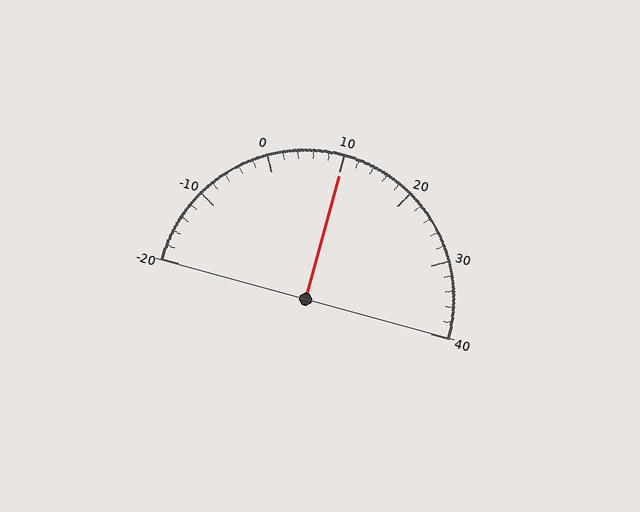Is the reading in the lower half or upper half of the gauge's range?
The reading is in the upper half of the range (-20 to 40).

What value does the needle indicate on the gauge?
The needle indicates approximately 10.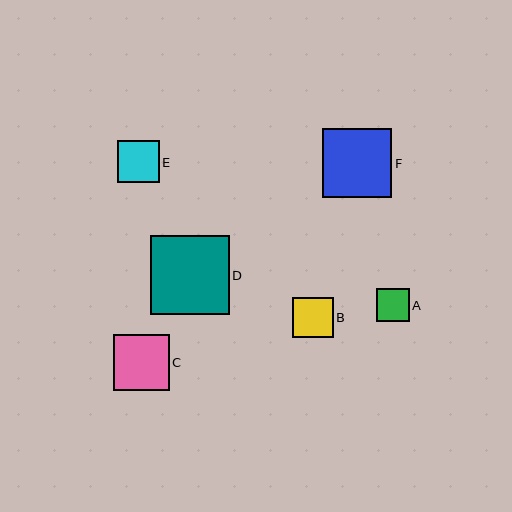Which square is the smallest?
Square A is the smallest with a size of approximately 33 pixels.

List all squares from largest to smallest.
From largest to smallest: D, F, C, E, B, A.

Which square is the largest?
Square D is the largest with a size of approximately 79 pixels.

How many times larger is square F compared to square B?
Square F is approximately 1.7 times the size of square B.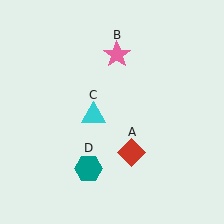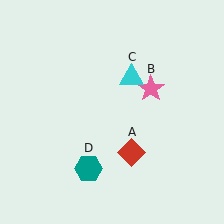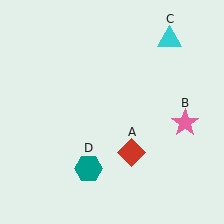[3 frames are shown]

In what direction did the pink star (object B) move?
The pink star (object B) moved down and to the right.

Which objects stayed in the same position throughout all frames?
Red diamond (object A) and teal hexagon (object D) remained stationary.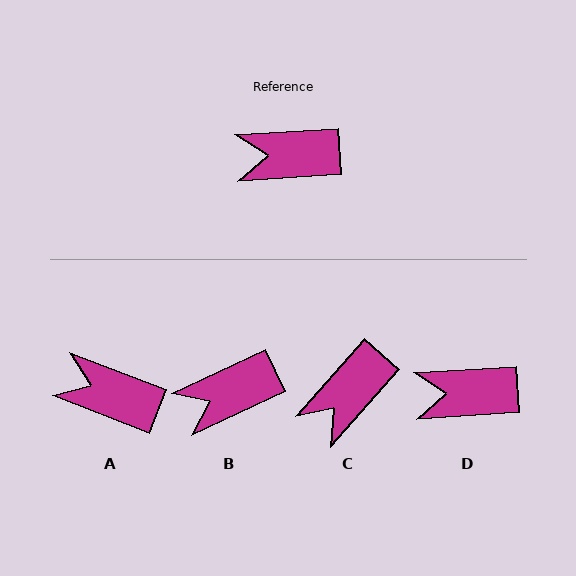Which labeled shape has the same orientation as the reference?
D.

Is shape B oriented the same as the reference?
No, it is off by about 22 degrees.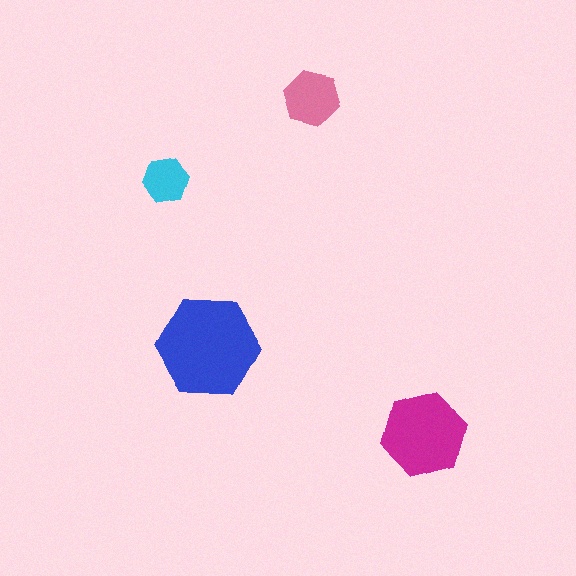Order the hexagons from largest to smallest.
the blue one, the magenta one, the pink one, the cyan one.